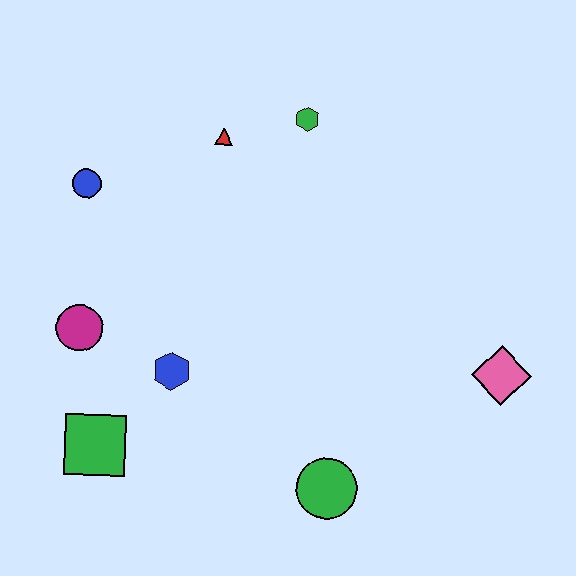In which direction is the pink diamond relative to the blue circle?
The pink diamond is to the right of the blue circle.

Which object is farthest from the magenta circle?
The pink diamond is farthest from the magenta circle.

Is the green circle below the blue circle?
Yes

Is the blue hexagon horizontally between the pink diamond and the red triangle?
No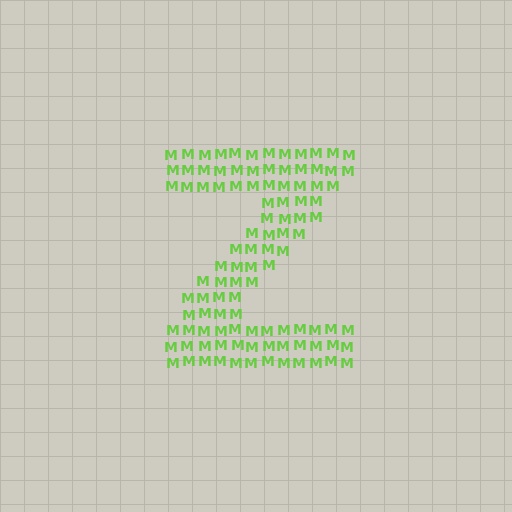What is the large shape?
The large shape is the letter Z.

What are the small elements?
The small elements are letter M's.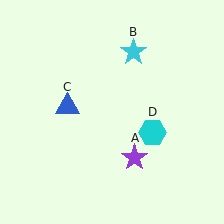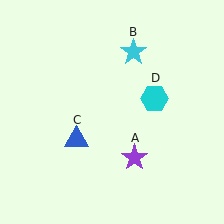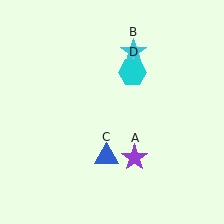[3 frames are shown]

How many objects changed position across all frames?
2 objects changed position: blue triangle (object C), cyan hexagon (object D).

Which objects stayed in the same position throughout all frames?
Purple star (object A) and cyan star (object B) remained stationary.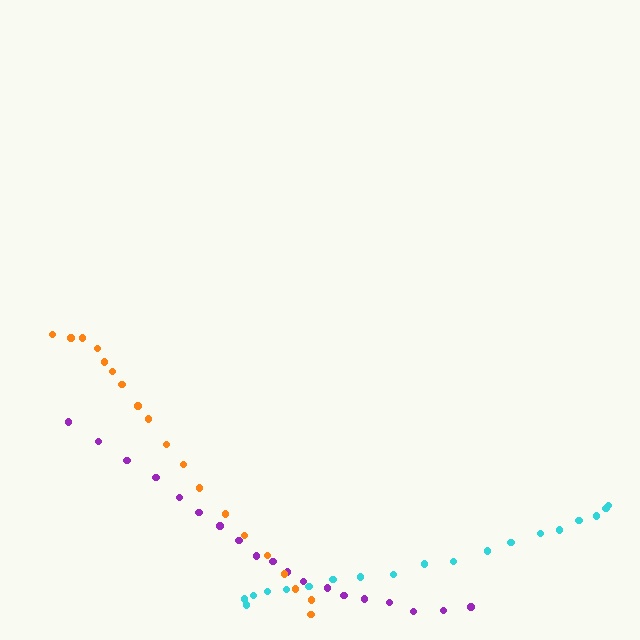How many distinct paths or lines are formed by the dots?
There are 3 distinct paths.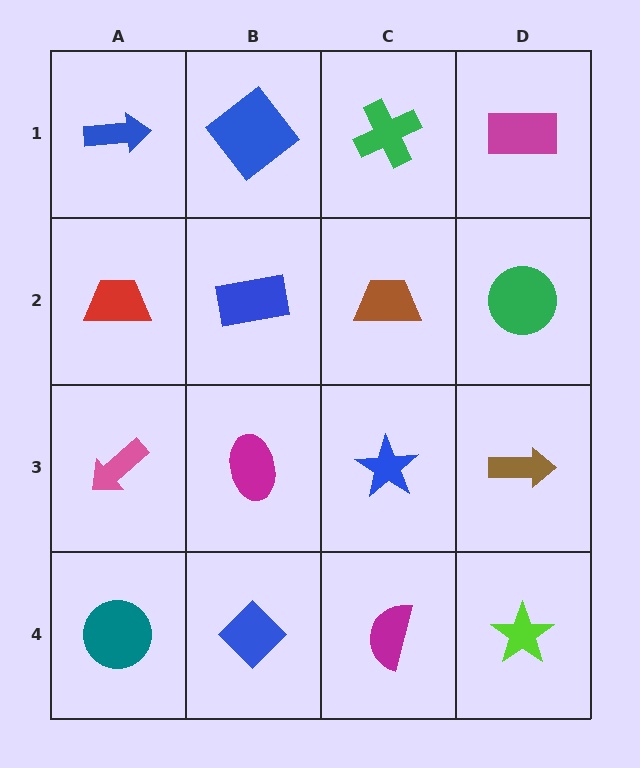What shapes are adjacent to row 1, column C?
A brown trapezoid (row 2, column C), a blue diamond (row 1, column B), a magenta rectangle (row 1, column D).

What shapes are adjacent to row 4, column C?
A blue star (row 3, column C), a blue diamond (row 4, column B), a lime star (row 4, column D).